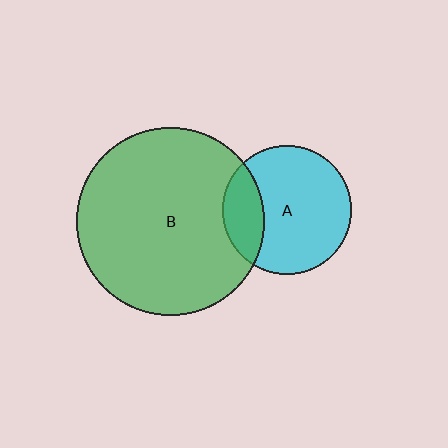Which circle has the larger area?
Circle B (green).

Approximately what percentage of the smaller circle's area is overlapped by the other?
Approximately 25%.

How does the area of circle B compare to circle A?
Approximately 2.1 times.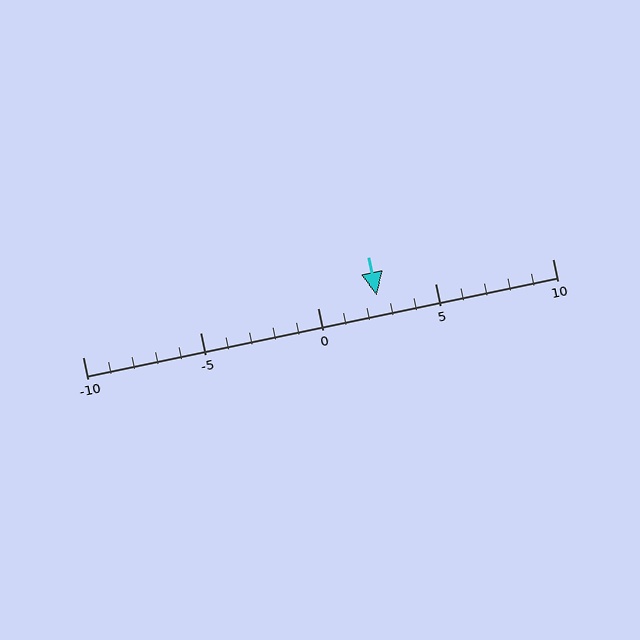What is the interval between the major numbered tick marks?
The major tick marks are spaced 5 units apart.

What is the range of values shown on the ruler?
The ruler shows values from -10 to 10.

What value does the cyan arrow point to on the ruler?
The cyan arrow points to approximately 2.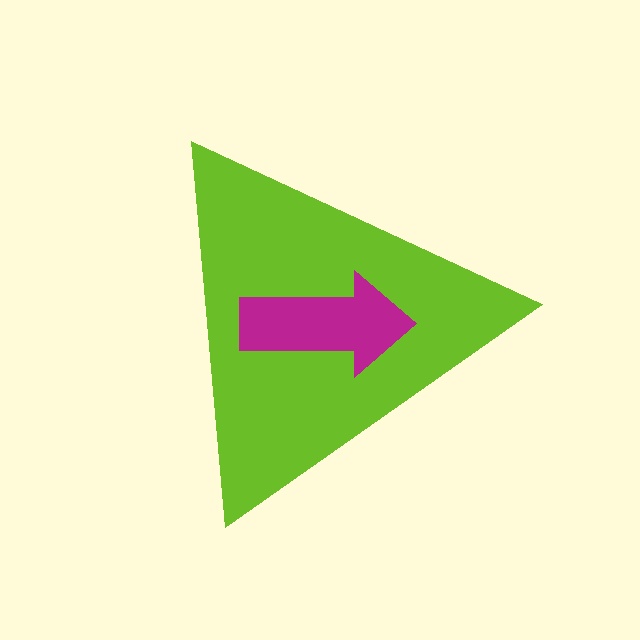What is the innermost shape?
The magenta arrow.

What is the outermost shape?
The lime triangle.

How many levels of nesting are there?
2.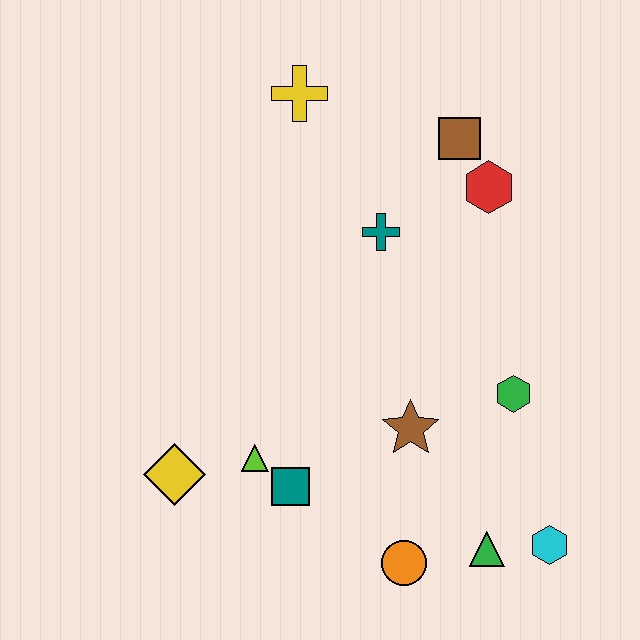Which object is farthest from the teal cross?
The cyan hexagon is farthest from the teal cross.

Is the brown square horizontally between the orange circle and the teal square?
No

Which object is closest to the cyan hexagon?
The green triangle is closest to the cyan hexagon.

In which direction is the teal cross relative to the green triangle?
The teal cross is above the green triangle.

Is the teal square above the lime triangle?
No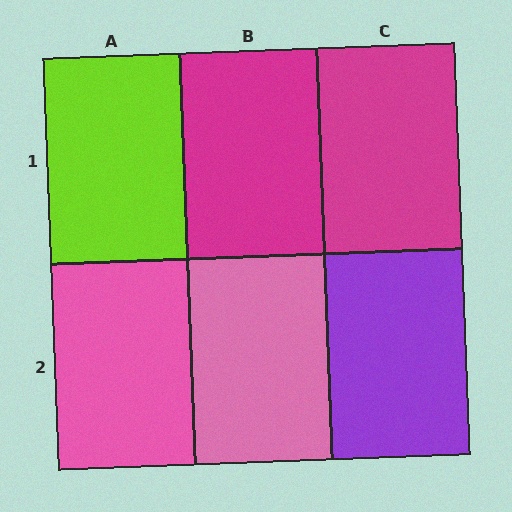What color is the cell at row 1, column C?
Magenta.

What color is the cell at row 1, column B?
Magenta.